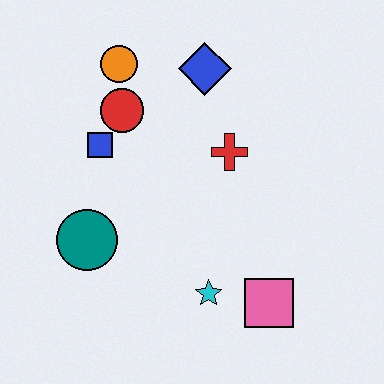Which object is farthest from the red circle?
The pink square is farthest from the red circle.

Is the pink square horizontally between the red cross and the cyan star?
No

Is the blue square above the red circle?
No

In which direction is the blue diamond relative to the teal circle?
The blue diamond is above the teal circle.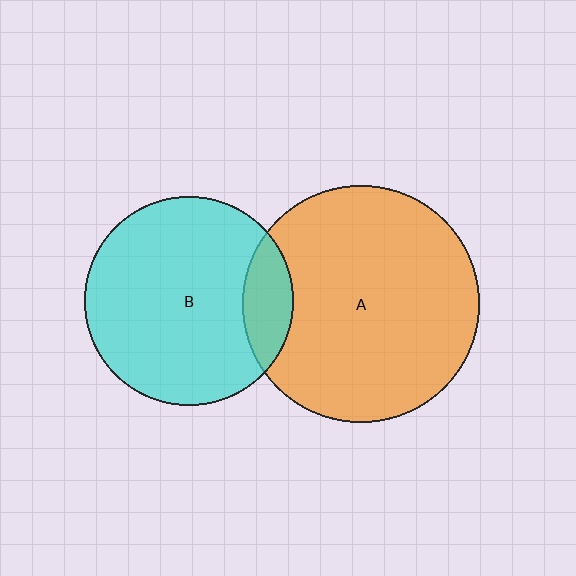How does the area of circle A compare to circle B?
Approximately 1.3 times.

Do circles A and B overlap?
Yes.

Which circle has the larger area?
Circle A (orange).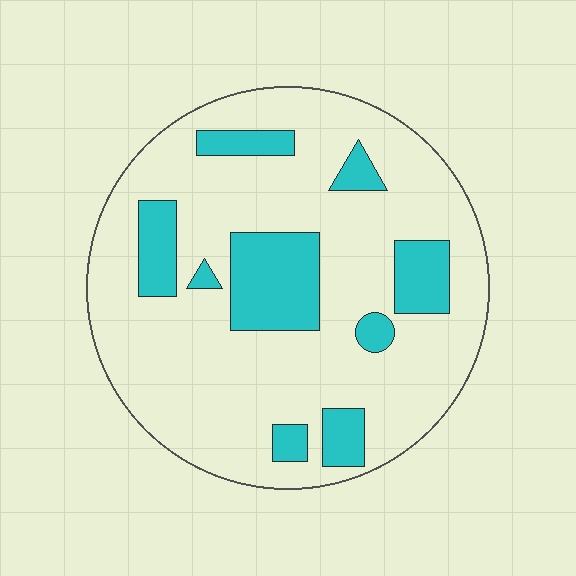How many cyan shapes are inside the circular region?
9.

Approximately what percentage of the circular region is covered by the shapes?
Approximately 20%.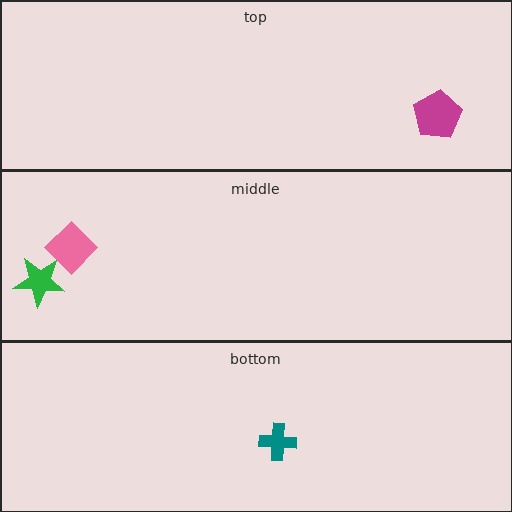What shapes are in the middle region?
The pink diamond, the green star.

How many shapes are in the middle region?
2.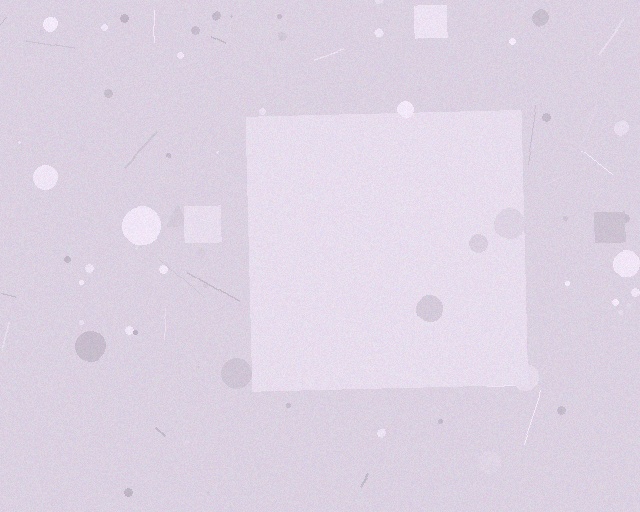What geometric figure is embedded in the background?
A square is embedded in the background.